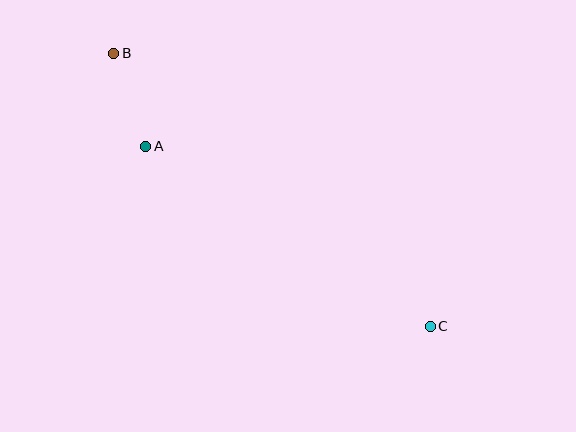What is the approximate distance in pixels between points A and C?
The distance between A and C is approximately 337 pixels.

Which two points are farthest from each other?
Points B and C are farthest from each other.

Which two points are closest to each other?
Points A and B are closest to each other.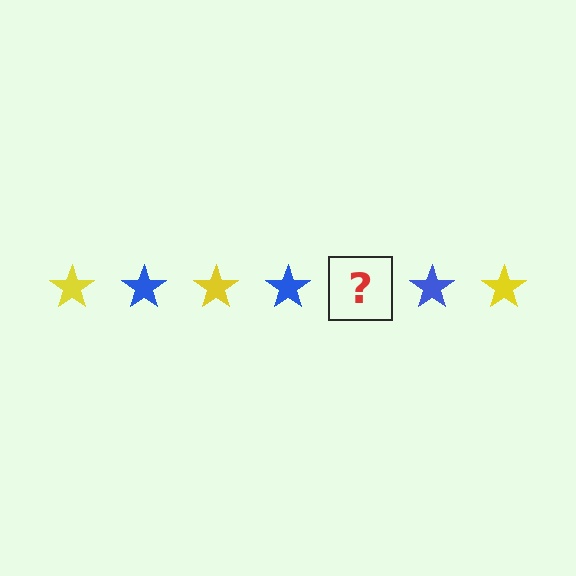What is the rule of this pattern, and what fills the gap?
The rule is that the pattern cycles through yellow, blue stars. The gap should be filled with a yellow star.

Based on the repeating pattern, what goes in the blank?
The blank should be a yellow star.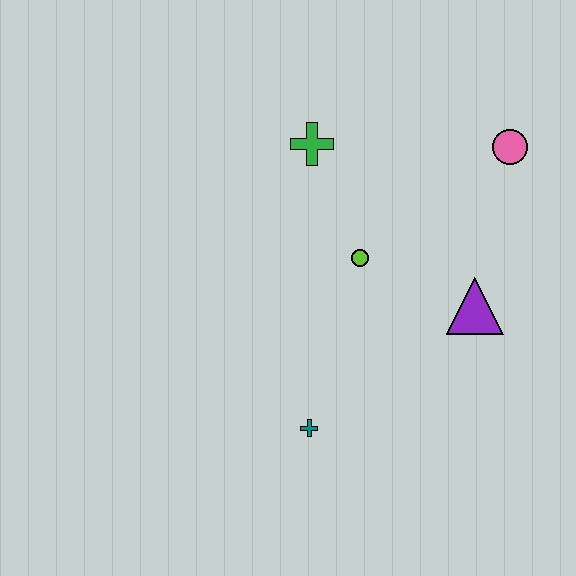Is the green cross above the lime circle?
Yes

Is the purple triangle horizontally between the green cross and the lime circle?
No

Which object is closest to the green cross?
The lime circle is closest to the green cross.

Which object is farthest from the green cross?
The teal cross is farthest from the green cross.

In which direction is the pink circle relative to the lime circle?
The pink circle is to the right of the lime circle.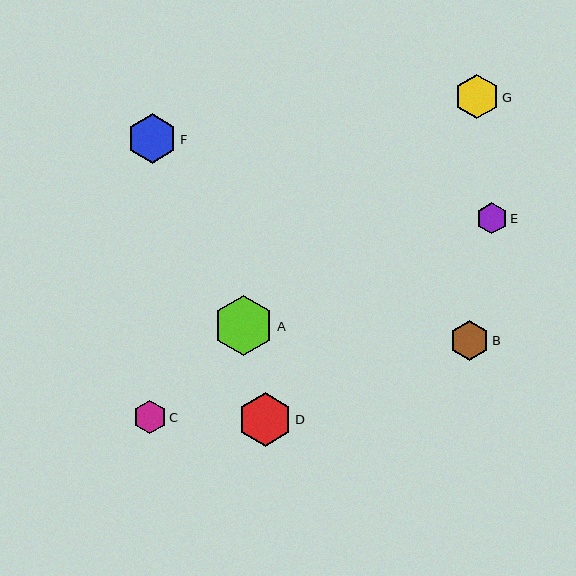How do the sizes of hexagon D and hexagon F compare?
Hexagon D and hexagon F are approximately the same size.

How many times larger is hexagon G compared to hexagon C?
Hexagon G is approximately 1.4 times the size of hexagon C.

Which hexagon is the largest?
Hexagon A is the largest with a size of approximately 60 pixels.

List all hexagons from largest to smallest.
From largest to smallest: A, D, F, G, B, C, E.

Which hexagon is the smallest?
Hexagon E is the smallest with a size of approximately 31 pixels.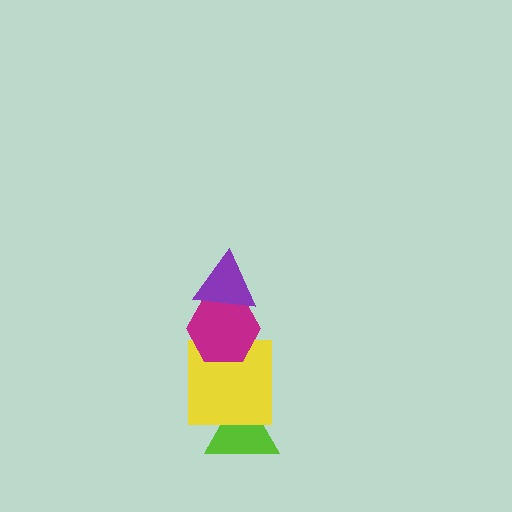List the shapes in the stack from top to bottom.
From top to bottom: the purple triangle, the magenta hexagon, the yellow square, the lime triangle.